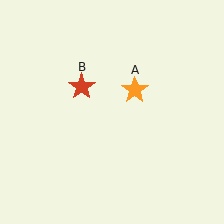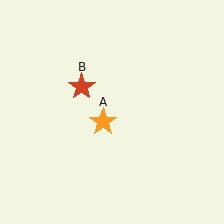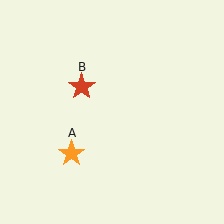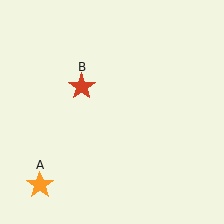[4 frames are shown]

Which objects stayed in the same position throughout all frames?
Red star (object B) remained stationary.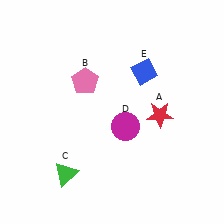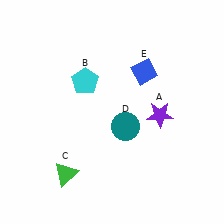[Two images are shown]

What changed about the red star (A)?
In Image 1, A is red. In Image 2, it changed to purple.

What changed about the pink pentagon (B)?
In Image 1, B is pink. In Image 2, it changed to cyan.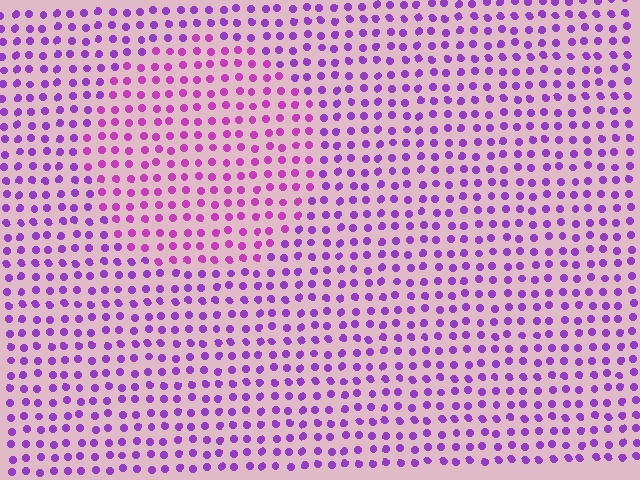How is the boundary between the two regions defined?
The boundary is defined purely by a slight shift in hue (about 26 degrees). Spacing, size, and orientation are identical on both sides.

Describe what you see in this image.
The image is filled with small purple elements in a uniform arrangement. A circle-shaped region is visible where the elements are tinted to a slightly different hue, forming a subtle color boundary.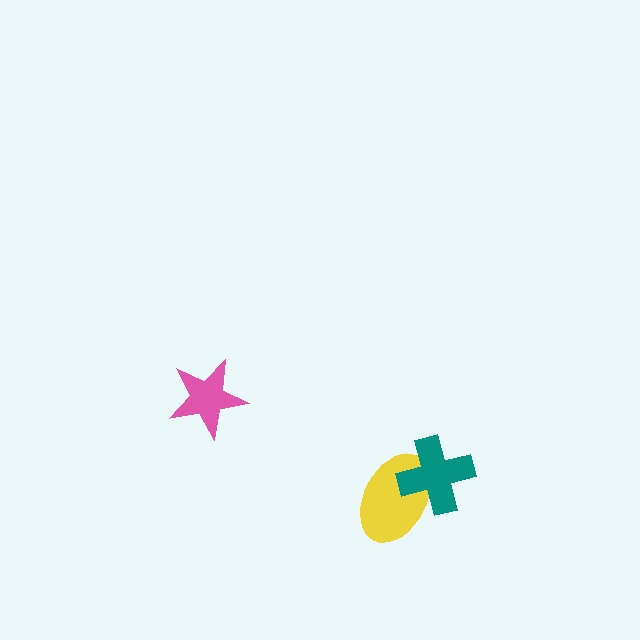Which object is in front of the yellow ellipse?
The teal cross is in front of the yellow ellipse.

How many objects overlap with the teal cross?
1 object overlaps with the teal cross.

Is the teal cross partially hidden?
No, no other shape covers it.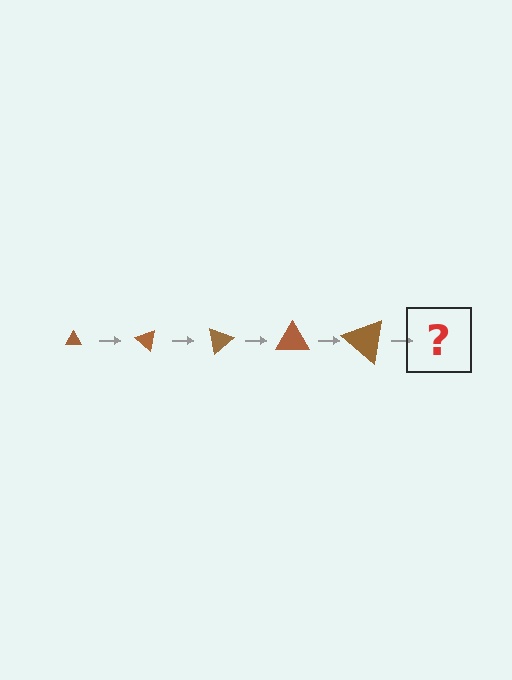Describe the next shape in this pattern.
It should be a triangle, larger than the previous one and rotated 200 degrees from the start.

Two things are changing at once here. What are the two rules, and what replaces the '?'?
The two rules are that the triangle grows larger each step and it rotates 40 degrees each step. The '?' should be a triangle, larger than the previous one and rotated 200 degrees from the start.